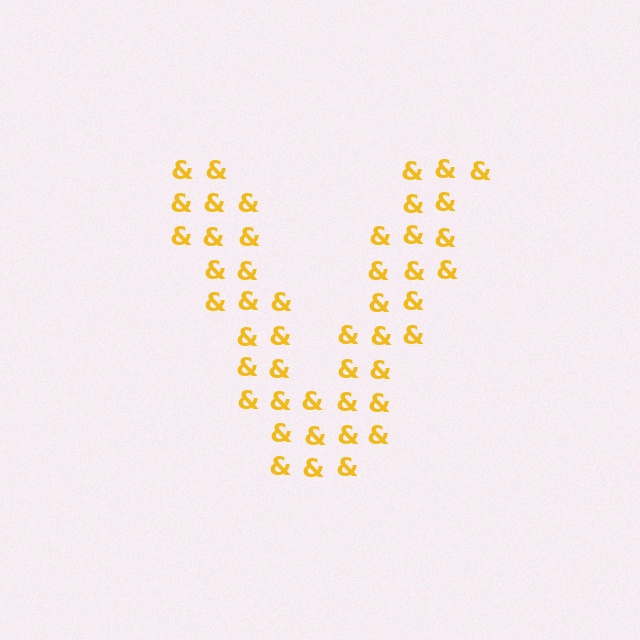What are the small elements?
The small elements are ampersands.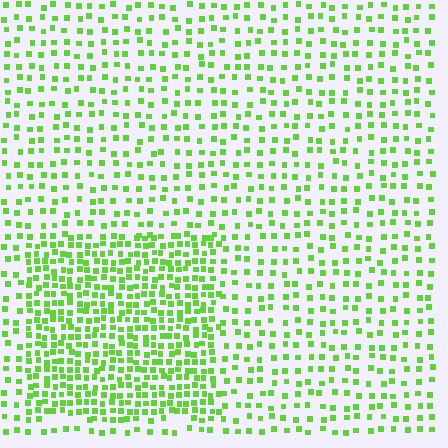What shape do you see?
I see a rectangle.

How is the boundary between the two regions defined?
The boundary is defined by a change in element density (approximately 2.1x ratio). All elements are the same color, size, and shape.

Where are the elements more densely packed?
The elements are more densely packed inside the rectangle boundary.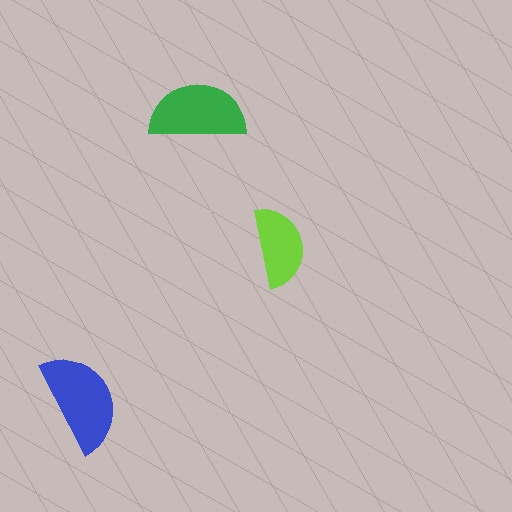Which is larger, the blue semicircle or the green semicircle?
The blue one.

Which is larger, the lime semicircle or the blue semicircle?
The blue one.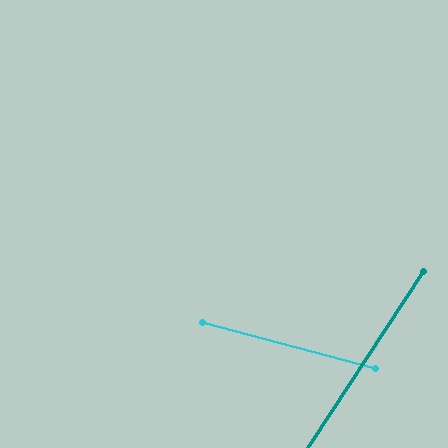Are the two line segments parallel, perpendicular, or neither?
Neither parallel nor perpendicular — they differ by about 72°.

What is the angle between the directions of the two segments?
Approximately 72 degrees.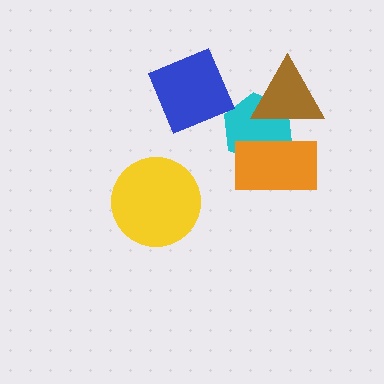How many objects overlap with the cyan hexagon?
2 objects overlap with the cyan hexagon.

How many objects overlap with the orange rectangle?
2 objects overlap with the orange rectangle.